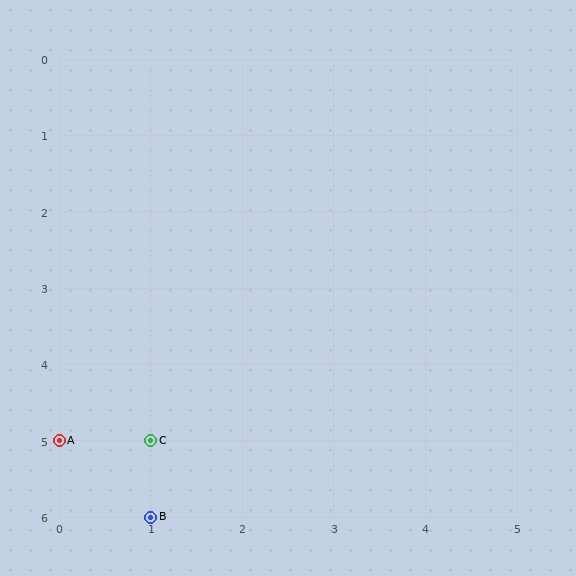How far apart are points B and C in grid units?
Points B and C are 1 row apart.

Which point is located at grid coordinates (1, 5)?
Point C is at (1, 5).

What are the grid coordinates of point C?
Point C is at grid coordinates (1, 5).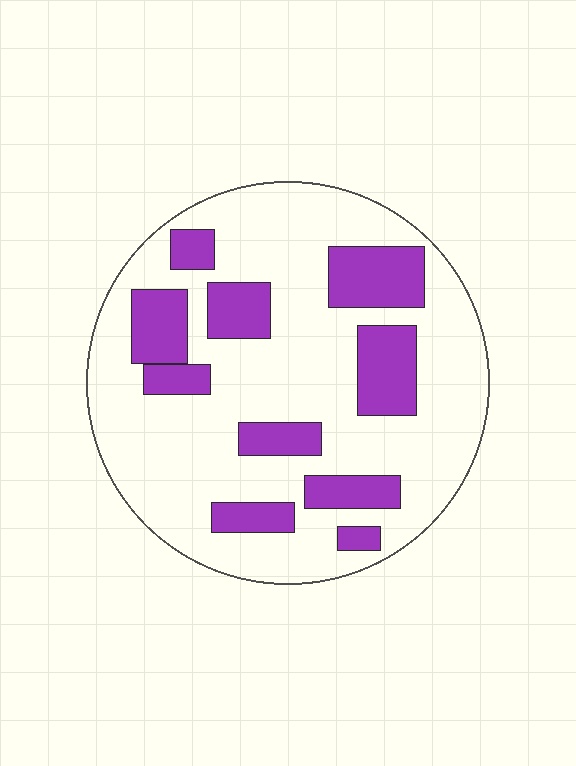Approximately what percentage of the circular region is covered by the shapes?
Approximately 25%.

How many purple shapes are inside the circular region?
10.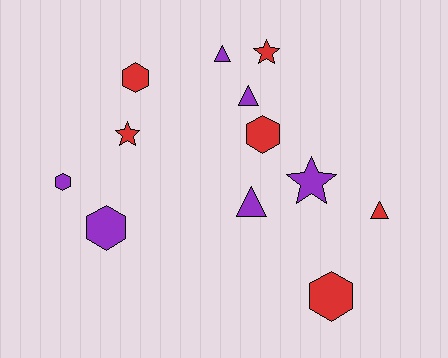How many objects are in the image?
There are 12 objects.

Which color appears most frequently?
Red, with 6 objects.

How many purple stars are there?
There is 1 purple star.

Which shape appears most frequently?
Hexagon, with 5 objects.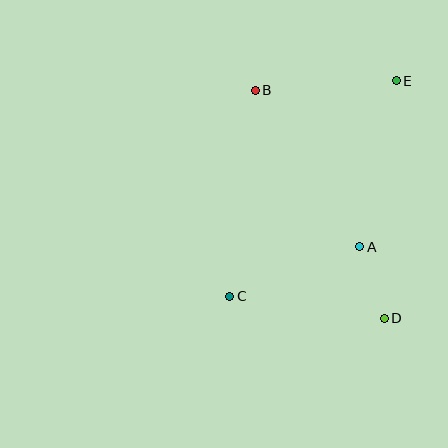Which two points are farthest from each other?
Points C and E are farthest from each other.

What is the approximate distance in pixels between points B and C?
The distance between B and C is approximately 208 pixels.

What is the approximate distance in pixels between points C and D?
The distance between C and D is approximately 156 pixels.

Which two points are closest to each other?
Points A and D are closest to each other.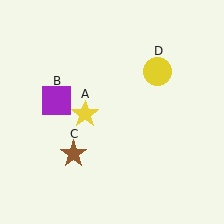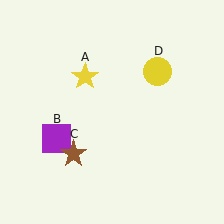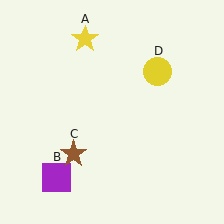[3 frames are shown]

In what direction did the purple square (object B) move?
The purple square (object B) moved down.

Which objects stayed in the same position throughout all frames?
Brown star (object C) and yellow circle (object D) remained stationary.